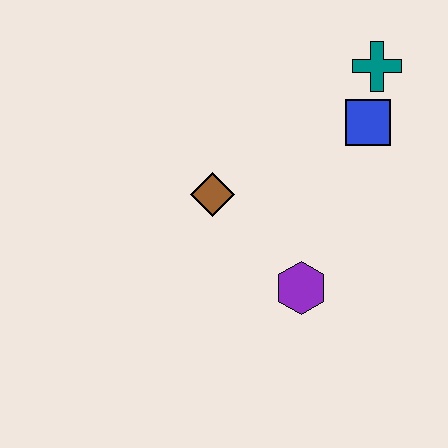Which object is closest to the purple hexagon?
The brown diamond is closest to the purple hexagon.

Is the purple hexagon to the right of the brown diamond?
Yes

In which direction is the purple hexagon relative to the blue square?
The purple hexagon is below the blue square.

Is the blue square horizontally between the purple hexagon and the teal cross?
Yes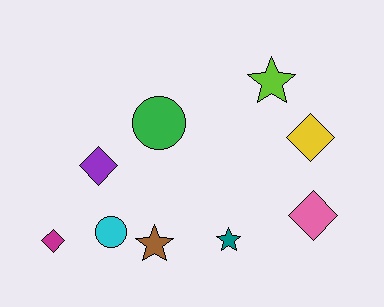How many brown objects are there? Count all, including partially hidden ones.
There is 1 brown object.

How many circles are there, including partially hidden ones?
There are 2 circles.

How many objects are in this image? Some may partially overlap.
There are 9 objects.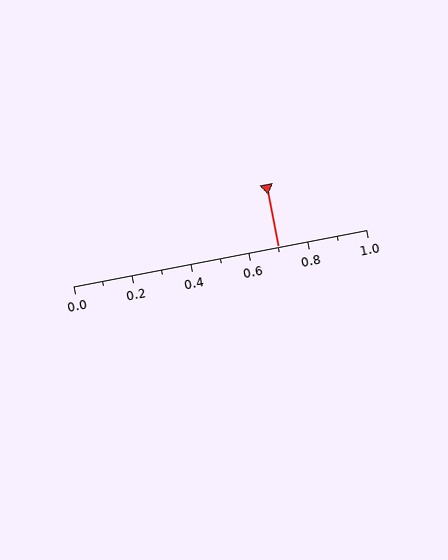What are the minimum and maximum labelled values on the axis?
The axis runs from 0.0 to 1.0.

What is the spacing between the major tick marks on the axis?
The major ticks are spaced 0.2 apart.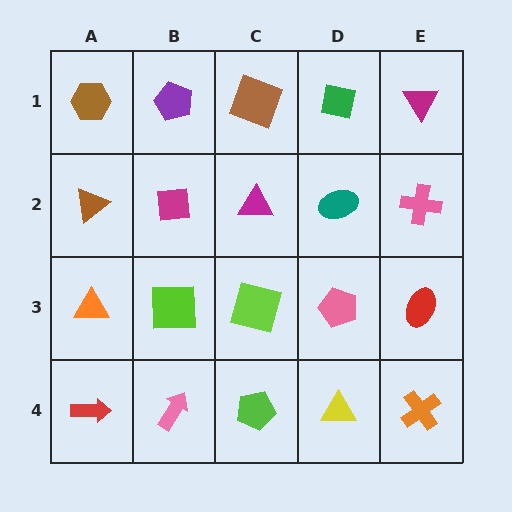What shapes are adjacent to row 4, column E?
A red ellipse (row 3, column E), a yellow triangle (row 4, column D).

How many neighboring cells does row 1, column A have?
2.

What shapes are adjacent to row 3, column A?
A brown triangle (row 2, column A), a red arrow (row 4, column A), a lime square (row 3, column B).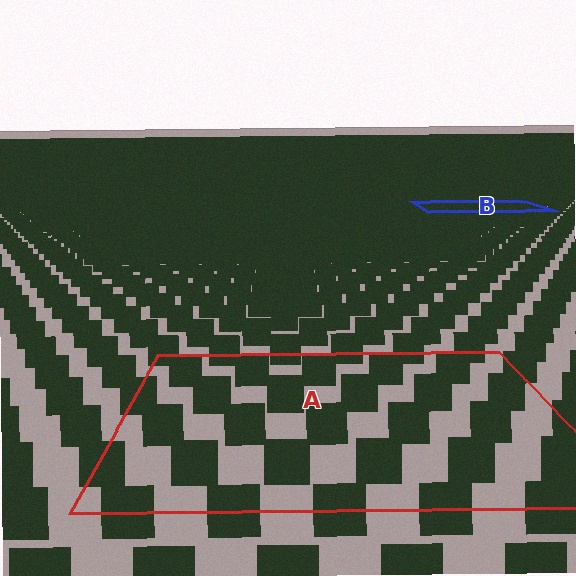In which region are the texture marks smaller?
The texture marks are smaller in region B, because it is farther away.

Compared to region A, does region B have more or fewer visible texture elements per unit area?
Region B has more texture elements per unit area — they are packed more densely because it is farther away.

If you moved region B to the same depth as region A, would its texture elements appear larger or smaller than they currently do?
They would appear larger. At a closer depth, the same texture elements are projected at a bigger on-screen size.